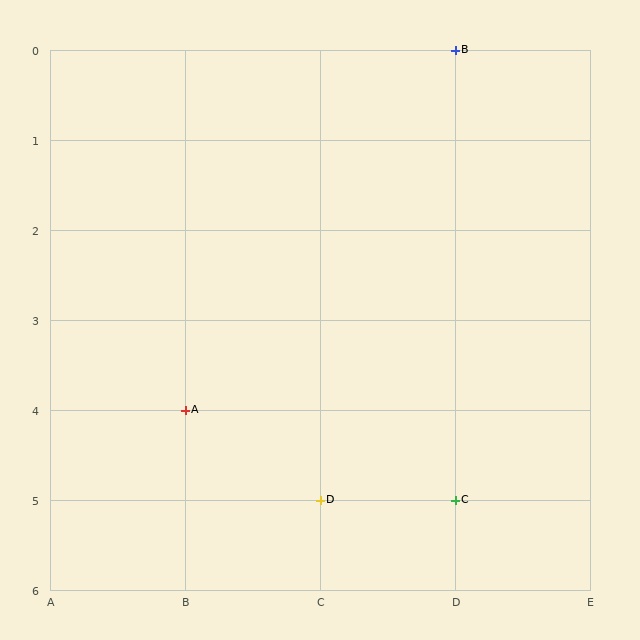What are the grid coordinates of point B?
Point B is at grid coordinates (D, 0).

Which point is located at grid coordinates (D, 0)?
Point B is at (D, 0).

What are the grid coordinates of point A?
Point A is at grid coordinates (B, 4).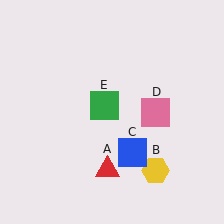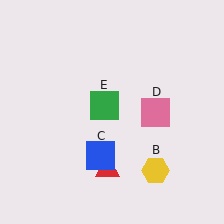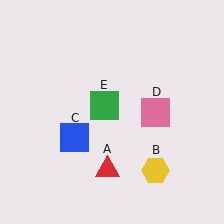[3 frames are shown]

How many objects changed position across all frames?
1 object changed position: blue square (object C).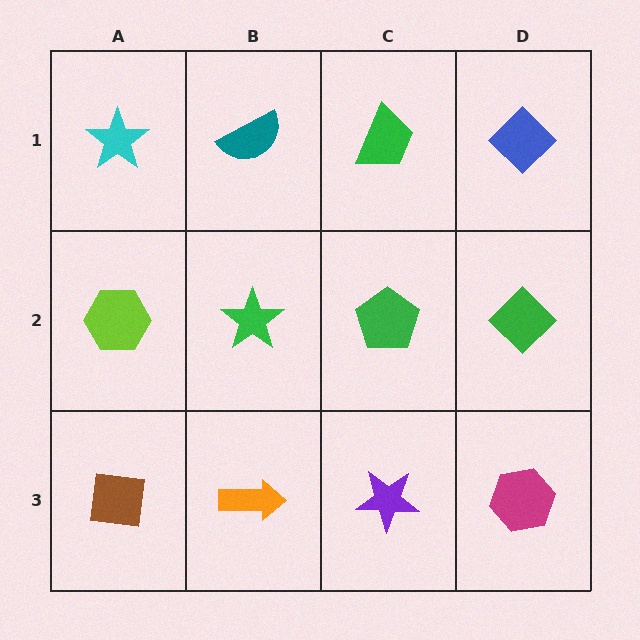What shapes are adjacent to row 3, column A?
A lime hexagon (row 2, column A), an orange arrow (row 3, column B).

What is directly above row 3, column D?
A green diamond.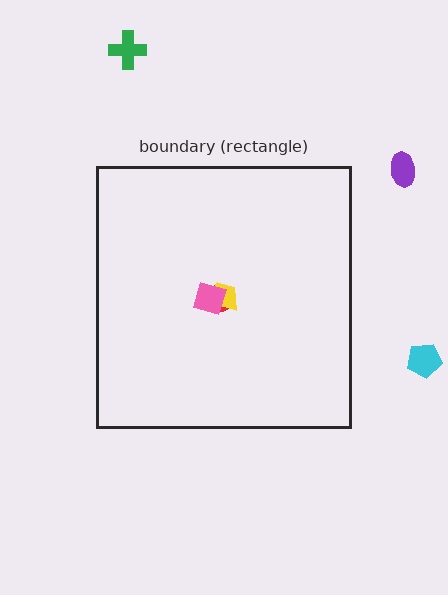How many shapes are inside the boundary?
3 inside, 3 outside.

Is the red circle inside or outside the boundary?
Inside.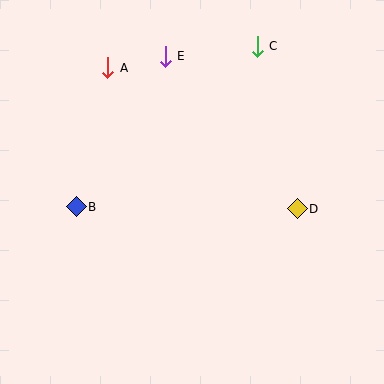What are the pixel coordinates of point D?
Point D is at (297, 209).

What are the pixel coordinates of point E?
Point E is at (165, 56).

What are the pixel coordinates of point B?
Point B is at (76, 207).